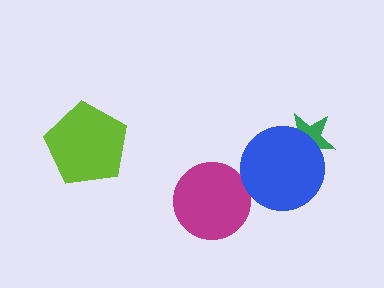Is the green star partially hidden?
Yes, it is partially covered by another shape.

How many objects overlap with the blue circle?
1 object overlaps with the blue circle.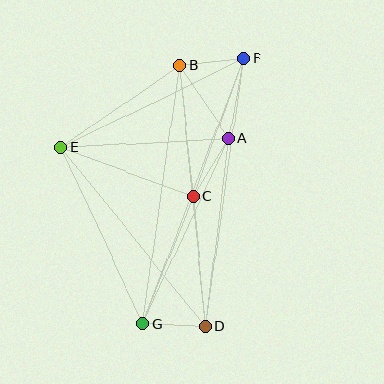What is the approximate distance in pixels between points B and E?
The distance between B and E is approximately 144 pixels.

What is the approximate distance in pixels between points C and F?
The distance between C and F is approximately 146 pixels.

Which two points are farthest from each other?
Points F and G are farthest from each other.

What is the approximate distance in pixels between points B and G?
The distance between B and G is approximately 261 pixels.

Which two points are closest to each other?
Points D and G are closest to each other.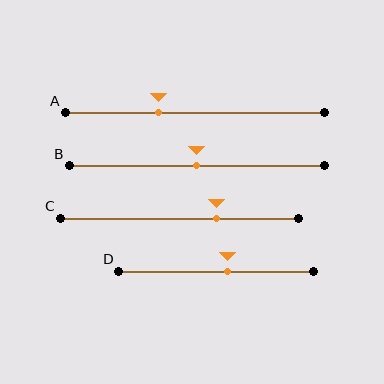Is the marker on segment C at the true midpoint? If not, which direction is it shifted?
No, the marker on segment C is shifted to the right by about 16% of the segment length.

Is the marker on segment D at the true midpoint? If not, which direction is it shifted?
No, the marker on segment D is shifted to the right by about 6% of the segment length.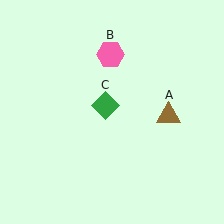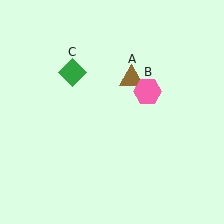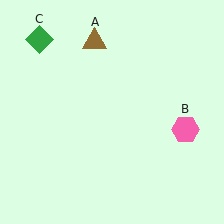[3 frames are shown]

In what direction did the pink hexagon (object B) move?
The pink hexagon (object B) moved down and to the right.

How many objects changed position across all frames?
3 objects changed position: brown triangle (object A), pink hexagon (object B), green diamond (object C).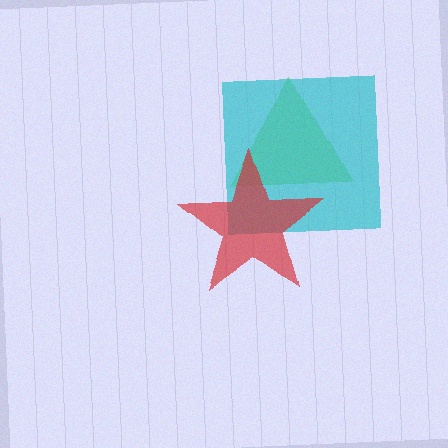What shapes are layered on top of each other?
The layered shapes are: a lime triangle, a cyan square, a red star.